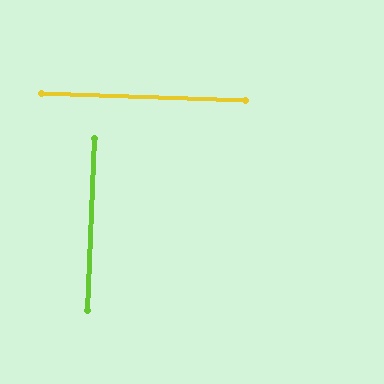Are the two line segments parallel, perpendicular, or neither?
Perpendicular — they meet at approximately 89°.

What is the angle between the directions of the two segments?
Approximately 89 degrees.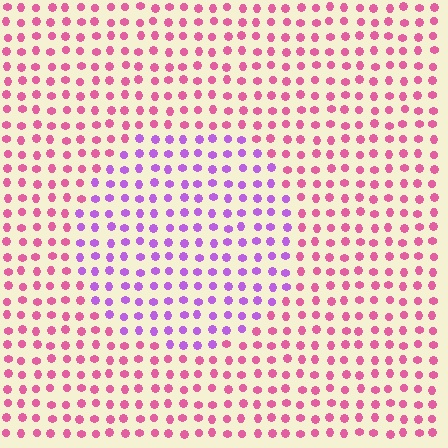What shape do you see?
I see a circle.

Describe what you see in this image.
The image is filled with small pink elements in a uniform arrangement. A circle-shaped region is visible where the elements are tinted to a slightly different hue, forming a subtle color boundary.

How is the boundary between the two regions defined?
The boundary is defined purely by a slight shift in hue (about 48 degrees). Spacing, size, and orientation are identical on both sides.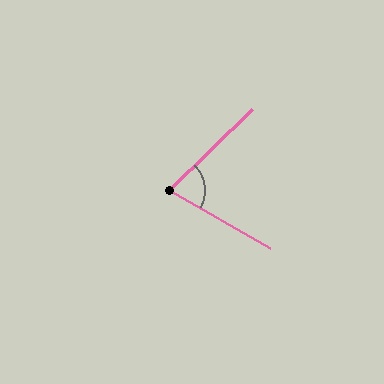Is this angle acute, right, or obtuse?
It is acute.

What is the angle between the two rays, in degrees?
Approximately 74 degrees.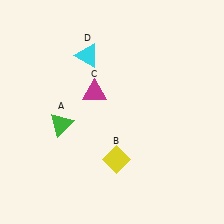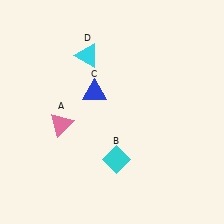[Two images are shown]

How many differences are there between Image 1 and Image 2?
There are 3 differences between the two images.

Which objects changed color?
A changed from green to pink. B changed from yellow to cyan. C changed from magenta to blue.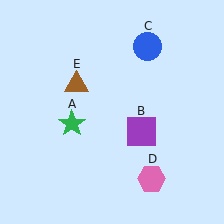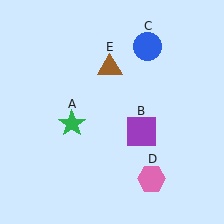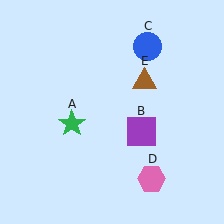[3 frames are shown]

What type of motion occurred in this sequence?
The brown triangle (object E) rotated clockwise around the center of the scene.